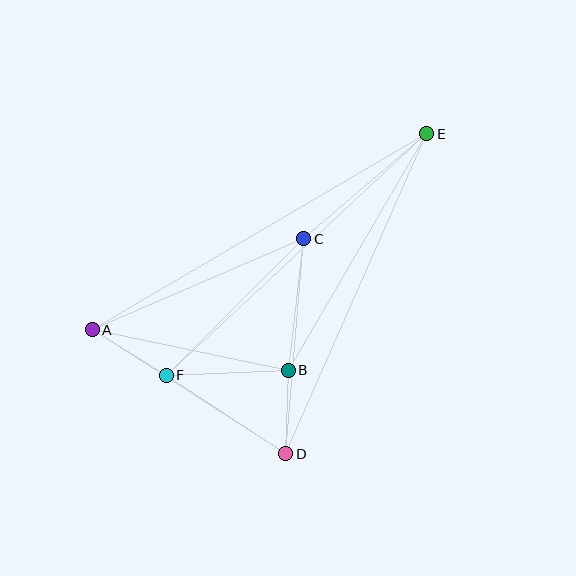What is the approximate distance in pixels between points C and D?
The distance between C and D is approximately 216 pixels.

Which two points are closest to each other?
Points B and D are closest to each other.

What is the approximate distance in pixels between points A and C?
The distance between A and C is approximately 230 pixels.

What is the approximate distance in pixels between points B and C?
The distance between B and C is approximately 132 pixels.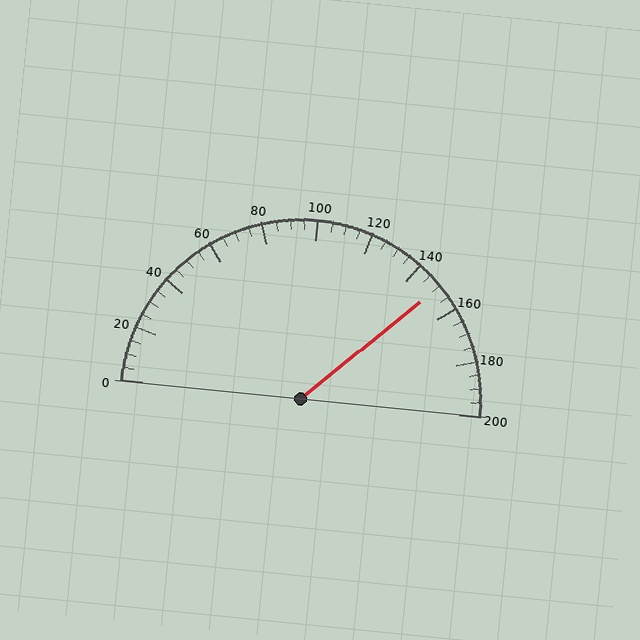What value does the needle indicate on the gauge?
The needle indicates approximately 150.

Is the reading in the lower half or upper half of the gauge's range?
The reading is in the upper half of the range (0 to 200).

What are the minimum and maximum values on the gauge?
The gauge ranges from 0 to 200.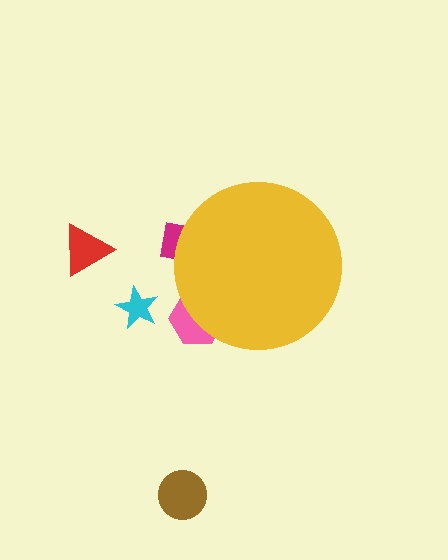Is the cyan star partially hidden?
No, the cyan star is fully visible.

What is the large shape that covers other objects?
A yellow circle.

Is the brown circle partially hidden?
No, the brown circle is fully visible.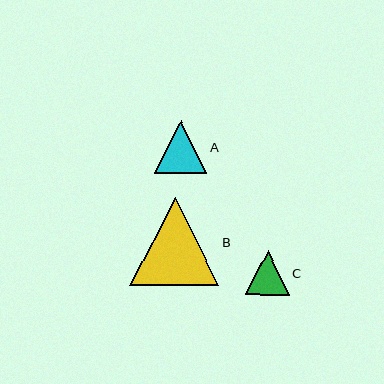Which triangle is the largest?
Triangle B is the largest with a size of approximately 89 pixels.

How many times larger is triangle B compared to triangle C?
Triangle B is approximately 2.0 times the size of triangle C.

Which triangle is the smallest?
Triangle C is the smallest with a size of approximately 44 pixels.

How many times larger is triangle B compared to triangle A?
Triangle B is approximately 1.7 times the size of triangle A.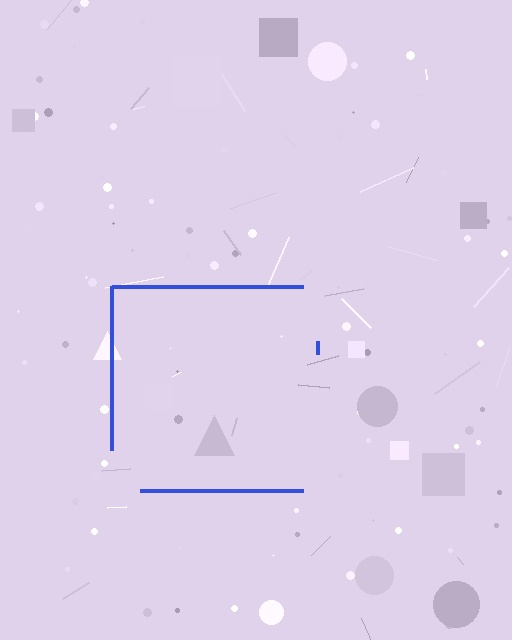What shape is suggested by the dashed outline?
The dashed outline suggests a square.